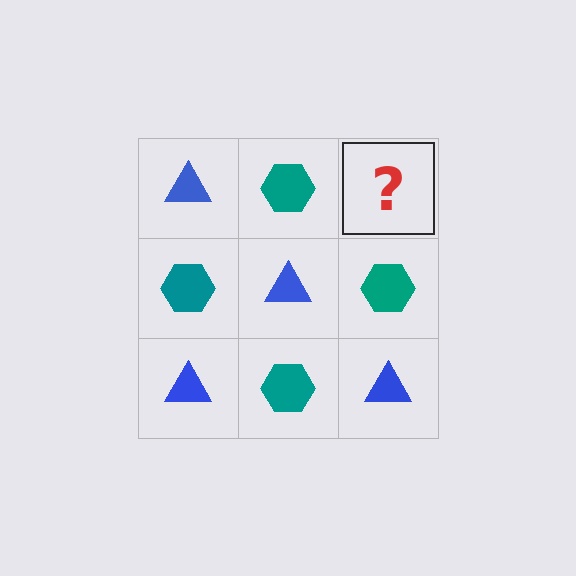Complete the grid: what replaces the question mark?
The question mark should be replaced with a blue triangle.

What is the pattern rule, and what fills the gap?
The rule is that it alternates blue triangle and teal hexagon in a checkerboard pattern. The gap should be filled with a blue triangle.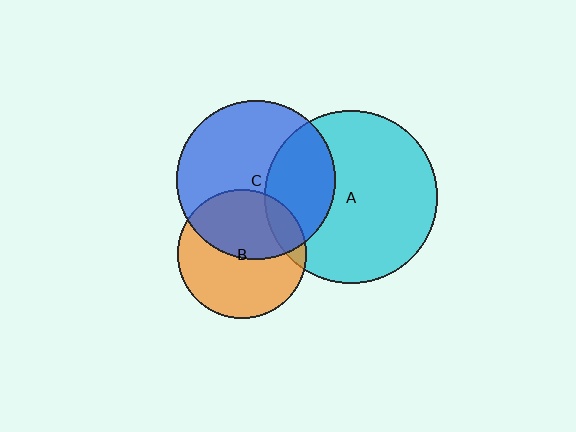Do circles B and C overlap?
Yes.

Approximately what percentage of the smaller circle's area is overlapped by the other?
Approximately 45%.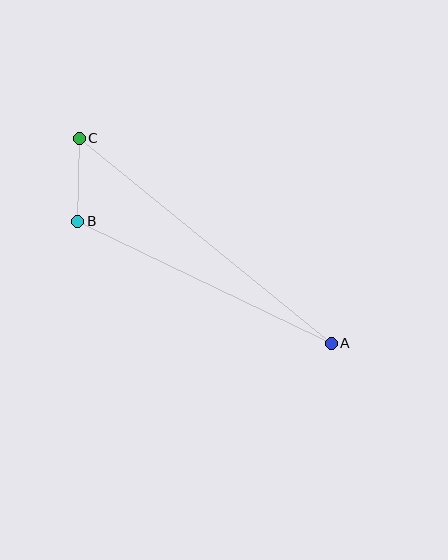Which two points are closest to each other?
Points B and C are closest to each other.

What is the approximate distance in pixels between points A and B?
The distance between A and B is approximately 281 pixels.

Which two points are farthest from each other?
Points A and C are farthest from each other.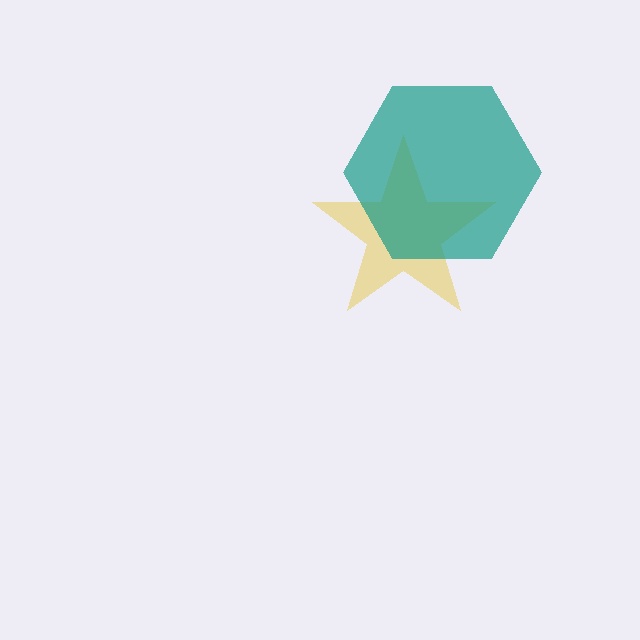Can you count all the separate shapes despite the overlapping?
Yes, there are 2 separate shapes.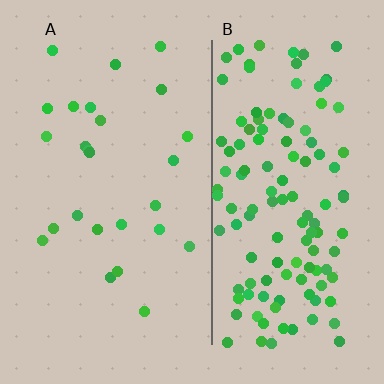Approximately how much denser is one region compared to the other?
Approximately 5.1× — region B over region A.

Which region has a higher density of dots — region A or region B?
B (the right).